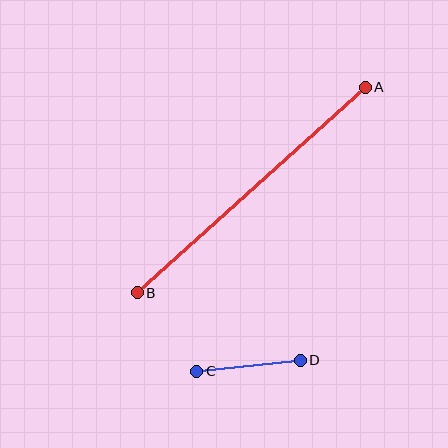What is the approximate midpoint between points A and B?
The midpoint is at approximately (251, 190) pixels.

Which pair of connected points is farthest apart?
Points A and B are farthest apart.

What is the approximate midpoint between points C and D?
The midpoint is at approximately (249, 366) pixels.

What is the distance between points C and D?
The distance is approximately 104 pixels.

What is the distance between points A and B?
The distance is approximately 307 pixels.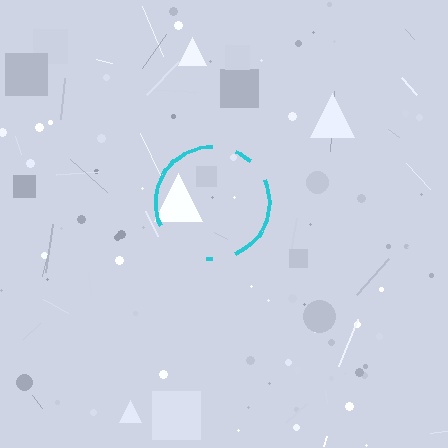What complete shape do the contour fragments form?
The contour fragments form a circle.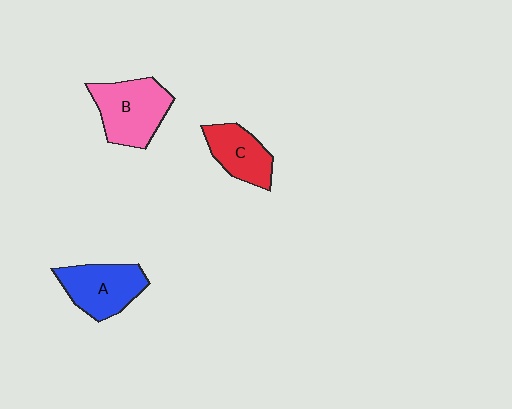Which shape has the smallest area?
Shape C (red).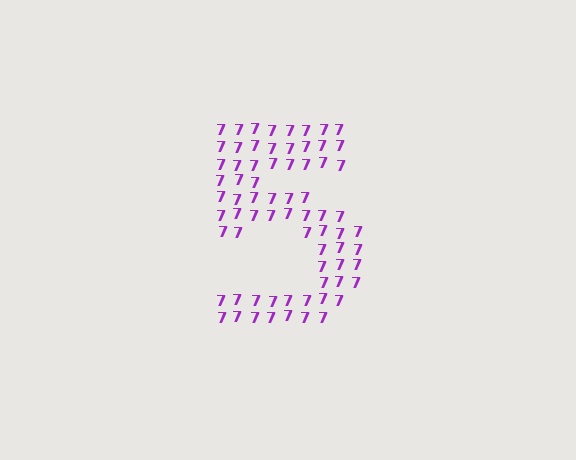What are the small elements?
The small elements are digit 7's.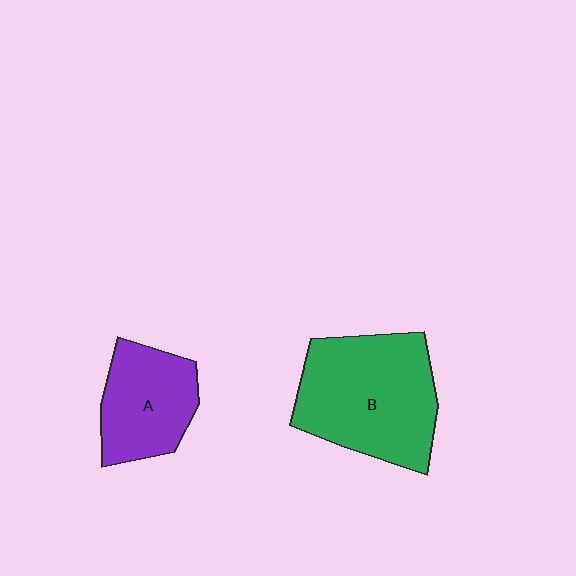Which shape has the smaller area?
Shape A (purple).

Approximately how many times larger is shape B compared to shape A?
Approximately 1.6 times.